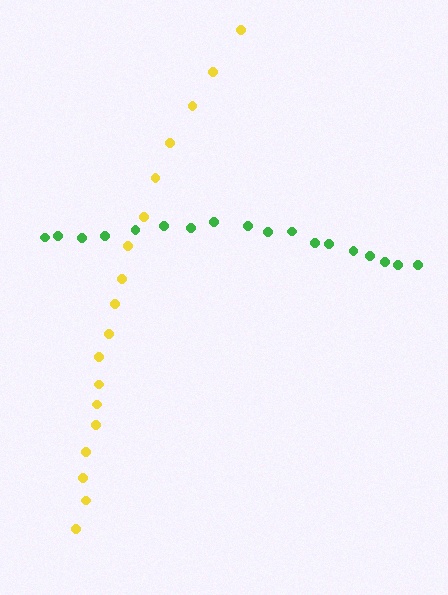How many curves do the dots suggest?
There are 2 distinct paths.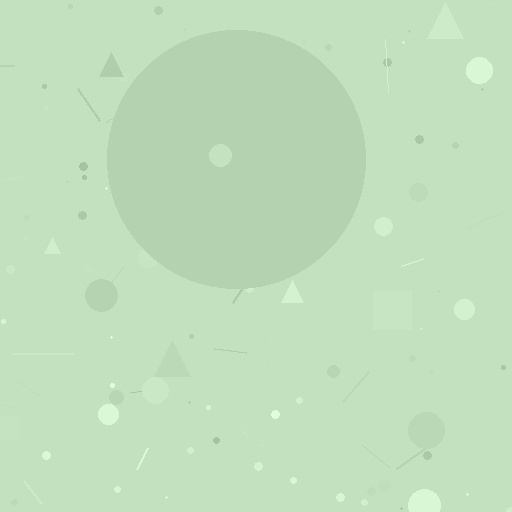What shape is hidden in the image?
A circle is hidden in the image.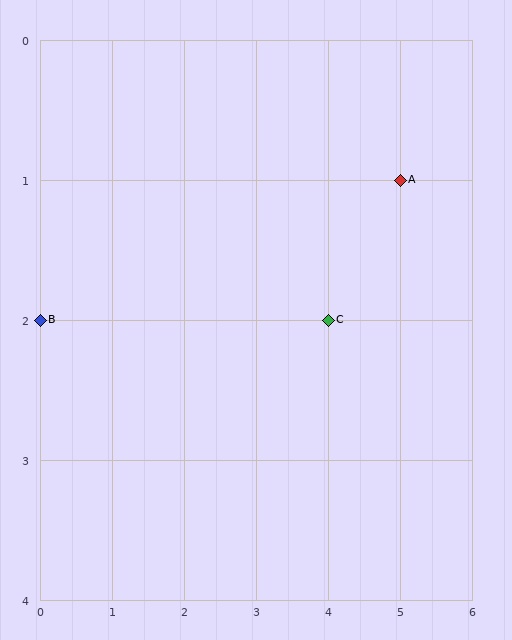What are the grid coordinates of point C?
Point C is at grid coordinates (4, 2).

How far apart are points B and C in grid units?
Points B and C are 4 columns apart.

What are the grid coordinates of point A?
Point A is at grid coordinates (5, 1).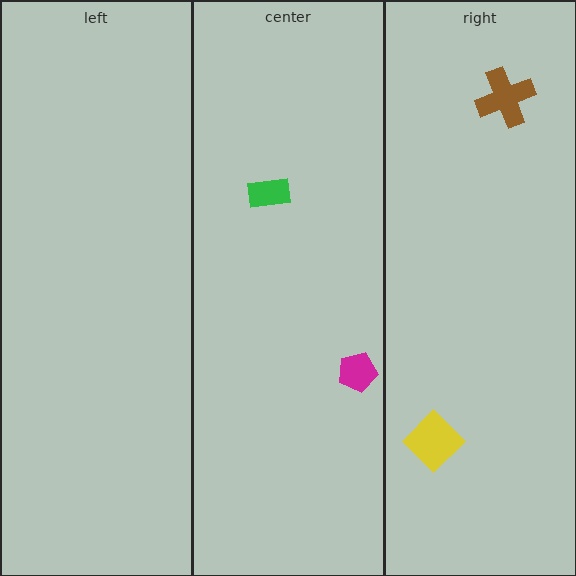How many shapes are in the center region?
2.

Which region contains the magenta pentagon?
The center region.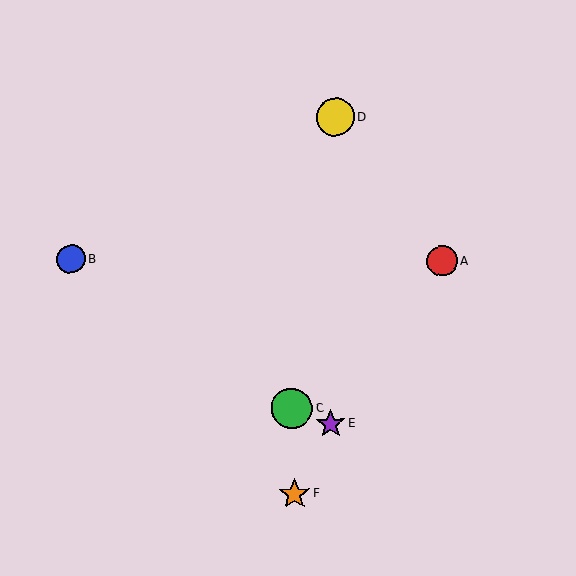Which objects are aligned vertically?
Objects C, F are aligned vertically.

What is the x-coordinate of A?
Object A is at x≈442.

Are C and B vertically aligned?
No, C is at x≈292 and B is at x≈71.